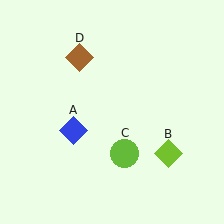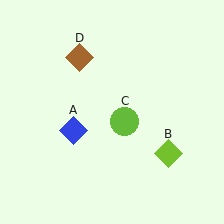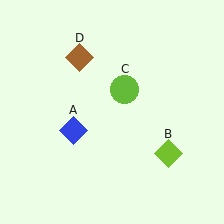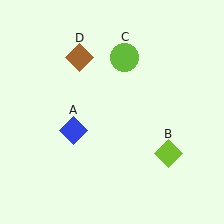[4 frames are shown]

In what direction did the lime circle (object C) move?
The lime circle (object C) moved up.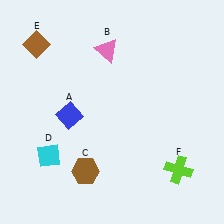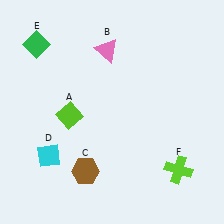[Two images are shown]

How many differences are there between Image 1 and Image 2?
There are 2 differences between the two images.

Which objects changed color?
A changed from blue to lime. E changed from brown to green.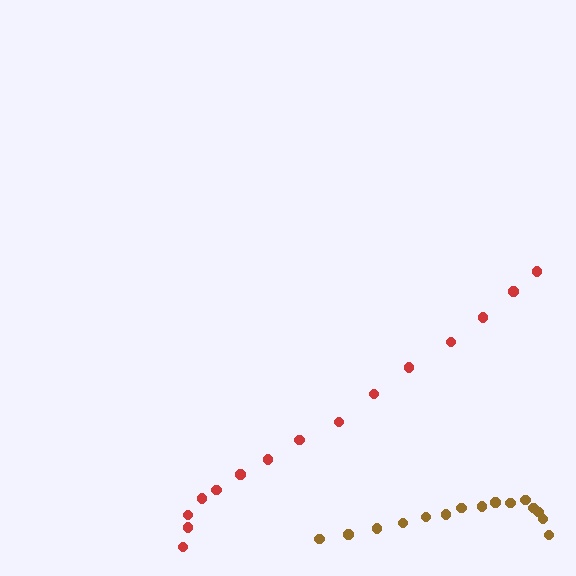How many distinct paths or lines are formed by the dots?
There are 2 distinct paths.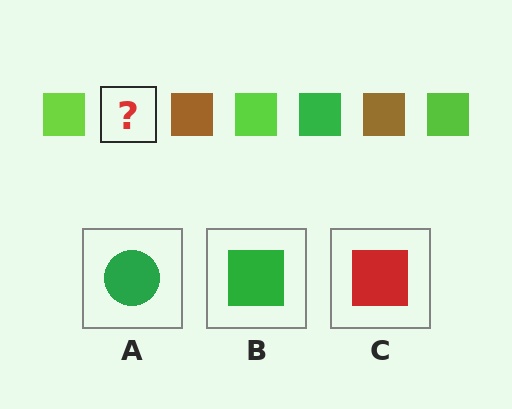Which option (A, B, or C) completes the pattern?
B.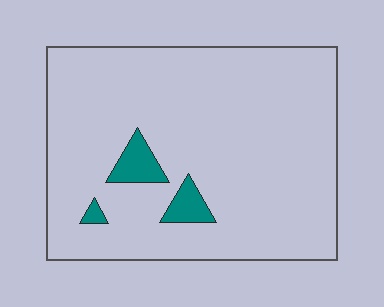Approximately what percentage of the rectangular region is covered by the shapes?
Approximately 5%.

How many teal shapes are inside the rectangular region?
3.